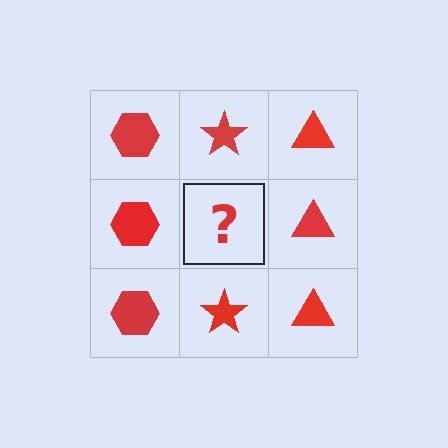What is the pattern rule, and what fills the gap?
The rule is that each column has a consistent shape. The gap should be filled with a red star.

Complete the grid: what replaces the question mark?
The question mark should be replaced with a red star.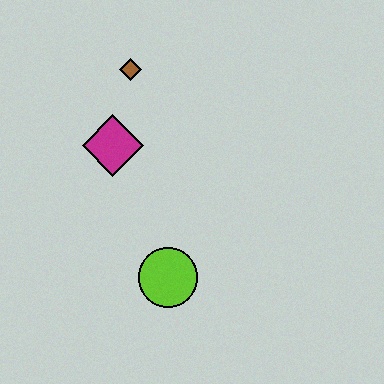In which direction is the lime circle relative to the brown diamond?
The lime circle is below the brown diamond.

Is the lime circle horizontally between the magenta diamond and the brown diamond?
No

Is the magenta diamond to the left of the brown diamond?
Yes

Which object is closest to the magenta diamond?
The brown diamond is closest to the magenta diamond.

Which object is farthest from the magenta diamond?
The lime circle is farthest from the magenta diamond.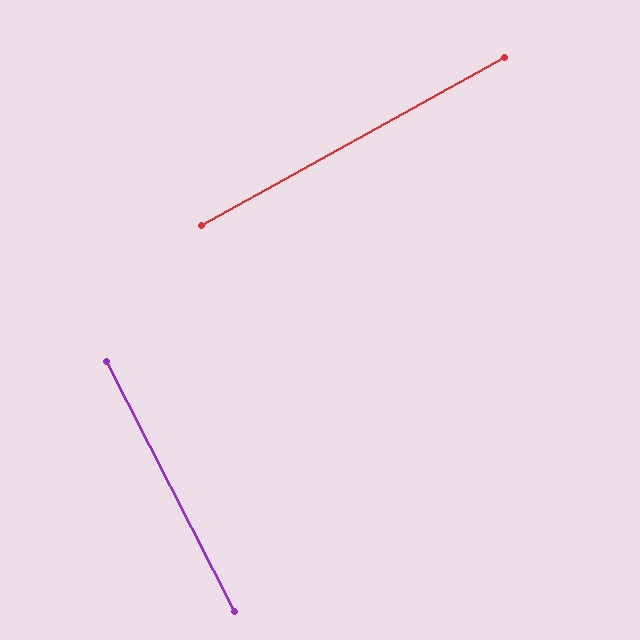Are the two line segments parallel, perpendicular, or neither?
Perpendicular — they meet at approximately 88°.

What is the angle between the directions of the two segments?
Approximately 88 degrees.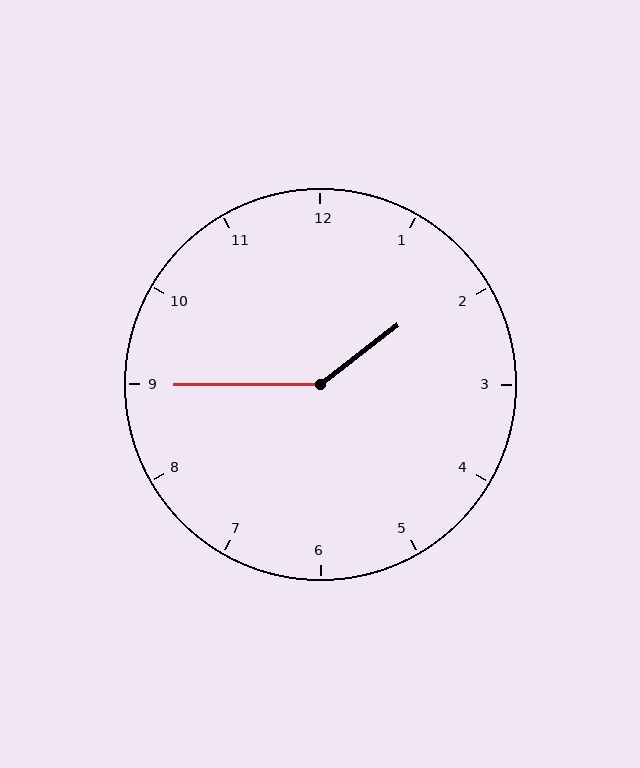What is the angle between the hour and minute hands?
Approximately 142 degrees.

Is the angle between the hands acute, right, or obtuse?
It is obtuse.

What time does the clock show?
1:45.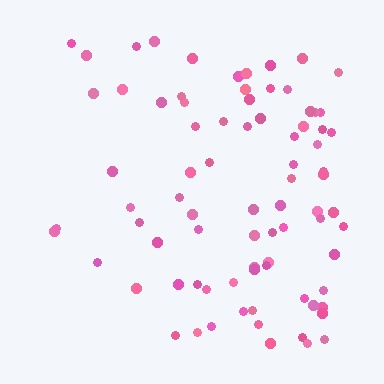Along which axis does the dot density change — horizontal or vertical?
Horizontal.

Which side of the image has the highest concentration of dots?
The right.